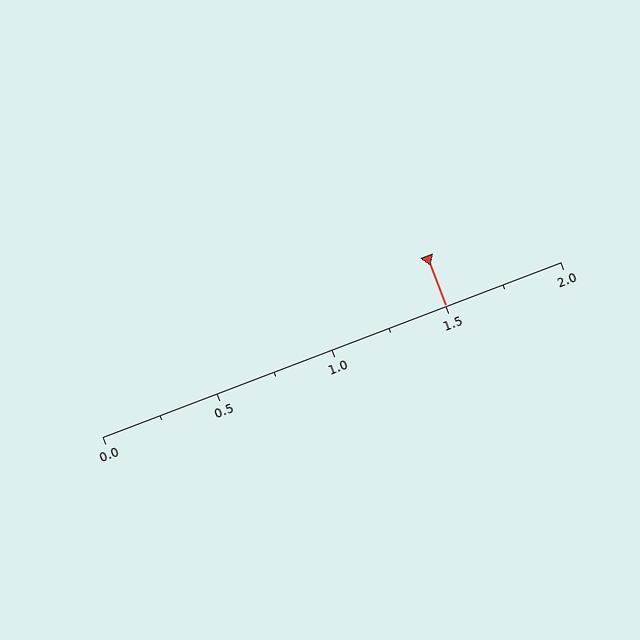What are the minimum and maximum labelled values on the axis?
The axis runs from 0.0 to 2.0.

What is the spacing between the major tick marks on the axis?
The major ticks are spaced 0.5 apart.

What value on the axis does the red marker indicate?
The marker indicates approximately 1.5.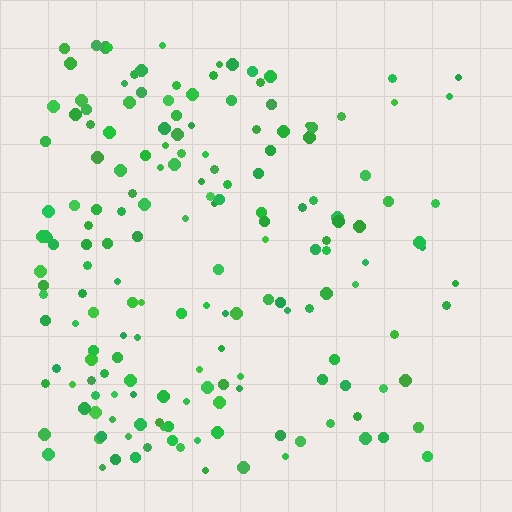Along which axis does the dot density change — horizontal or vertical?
Horizontal.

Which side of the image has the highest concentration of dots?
The left.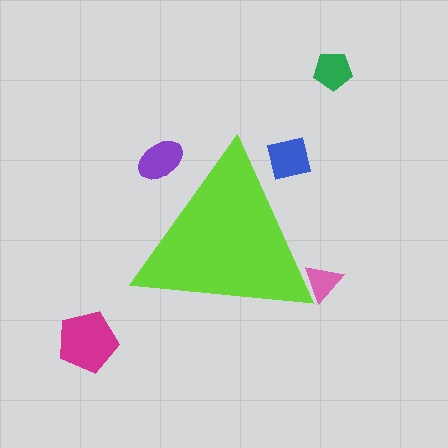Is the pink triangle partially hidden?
Yes, the pink triangle is partially hidden behind the lime triangle.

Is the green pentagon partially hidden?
No, the green pentagon is fully visible.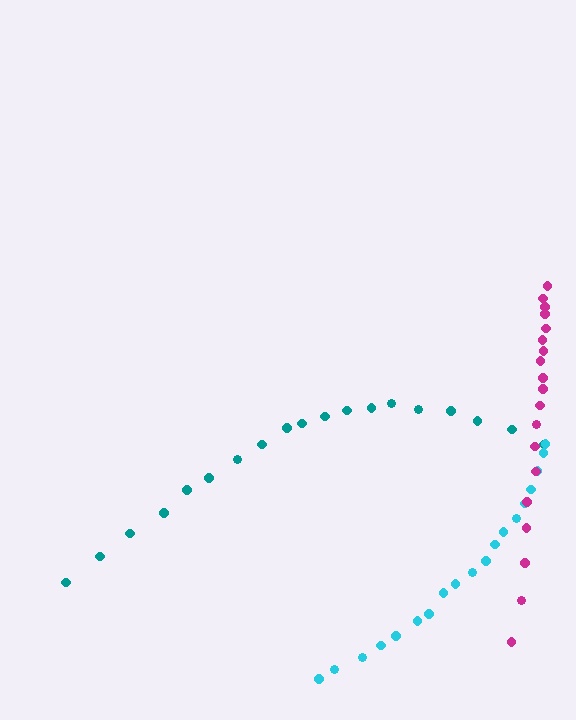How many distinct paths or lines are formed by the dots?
There are 3 distinct paths.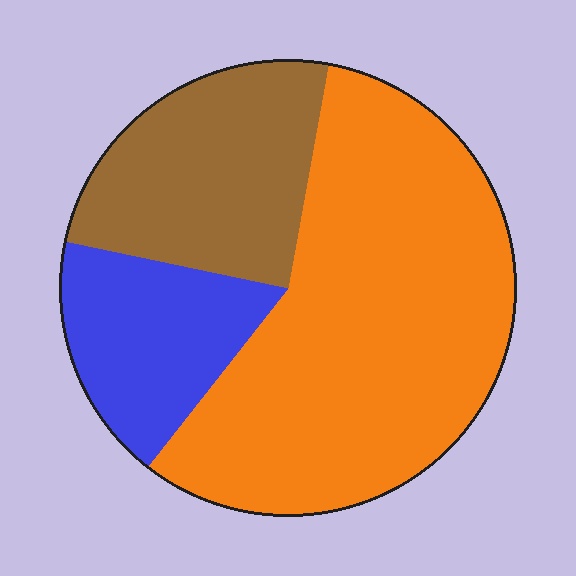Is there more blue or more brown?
Brown.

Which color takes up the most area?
Orange, at roughly 60%.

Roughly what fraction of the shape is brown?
Brown takes up about one quarter (1/4) of the shape.